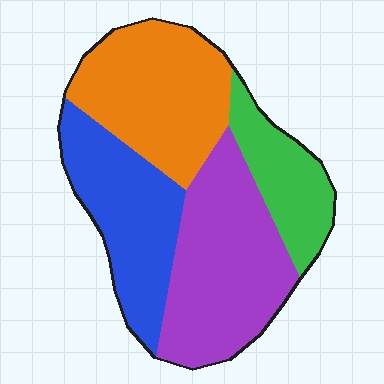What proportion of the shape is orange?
Orange covers about 30% of the shape.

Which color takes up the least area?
Green, at roughly 15%.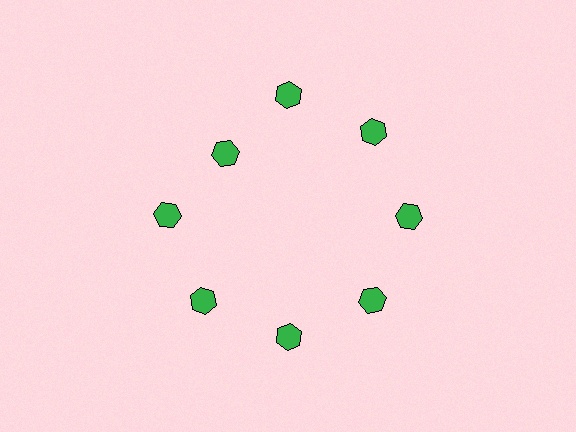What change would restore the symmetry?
The symmetry would be restored by moving it outward, back onto the ring so that all 8 hexagons sit at equal angles and equal distance from the center.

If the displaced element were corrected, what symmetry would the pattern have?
It would have 8-fold rotational symmetry — the pattern would map onto itself every 45 degrees.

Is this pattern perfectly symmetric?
No. The 8 green hexagons are arranged in a ring, but one element near the 10 o'clock position is pulled inward toward the center, breaking the 8-fold rotational symmetry.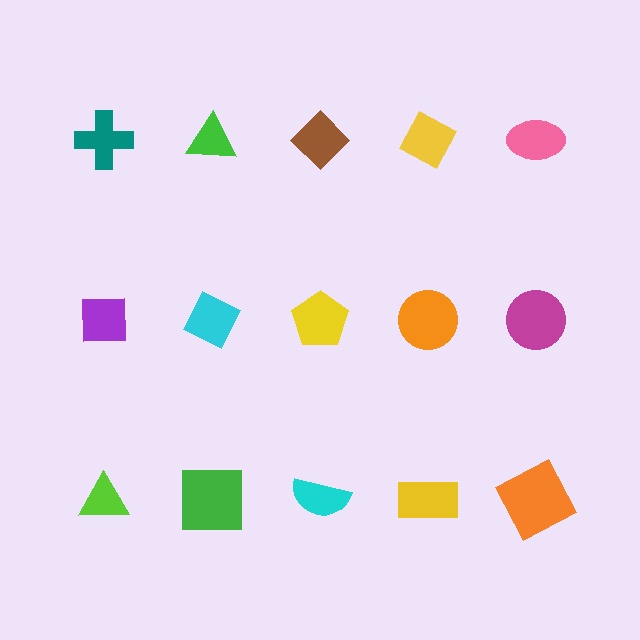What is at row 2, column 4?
An orange circle.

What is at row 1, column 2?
A green triangle.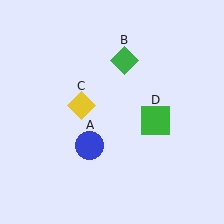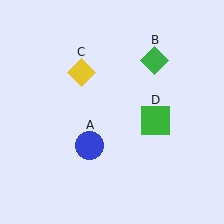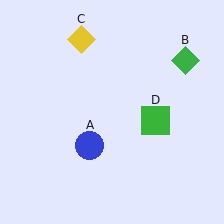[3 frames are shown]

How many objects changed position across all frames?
2 objects changed position: green diamond (object B), yellow diamond (object C).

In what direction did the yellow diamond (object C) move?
The yellow diamond (object C) moved up.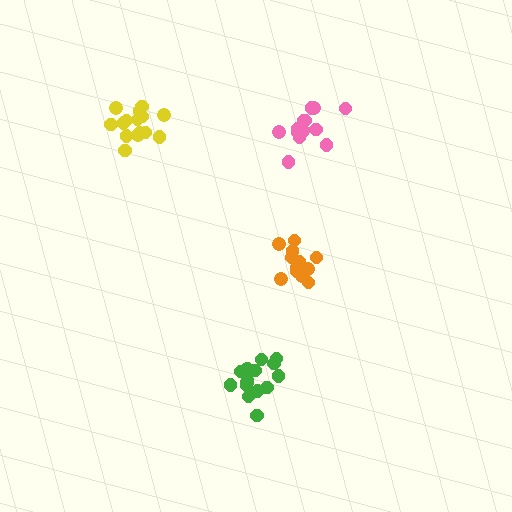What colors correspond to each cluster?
The clusters are colored: green, pink, yellow, orange.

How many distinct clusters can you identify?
There are 4 distinct clusters.